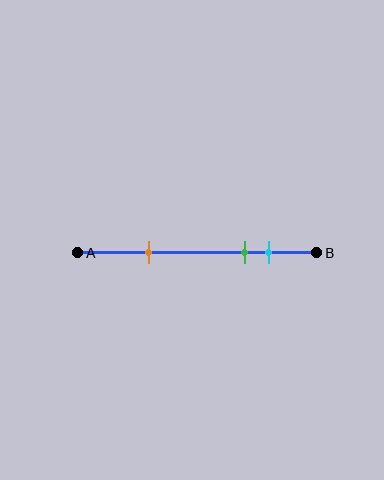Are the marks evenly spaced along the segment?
No, the marks are not evenly spaced.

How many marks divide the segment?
There are 3 marks dividing the segment.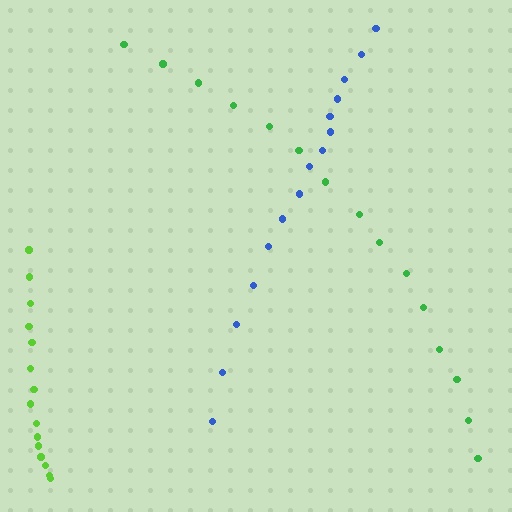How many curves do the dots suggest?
There are 3 distinct paths.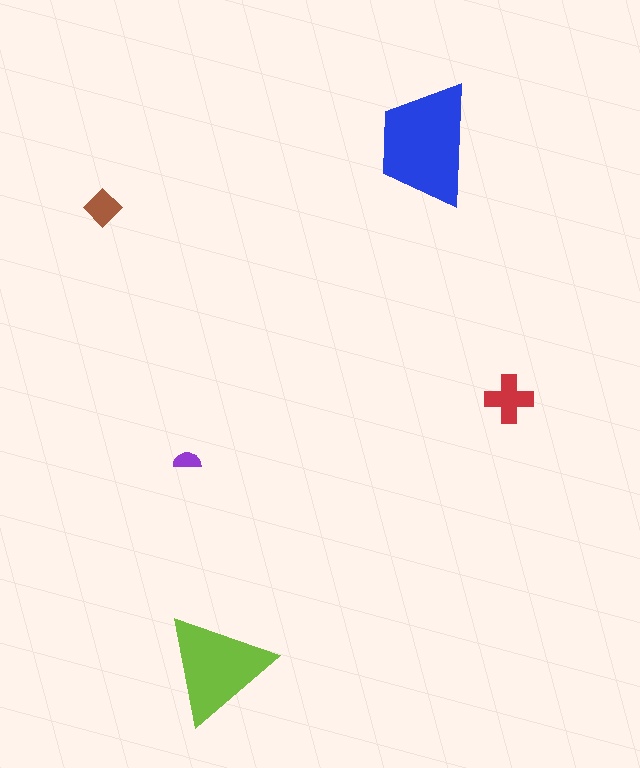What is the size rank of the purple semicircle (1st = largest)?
5th.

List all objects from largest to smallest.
The blue trapezoid, the lime triangle, the red cross, the brown diamond, the purple semicircle.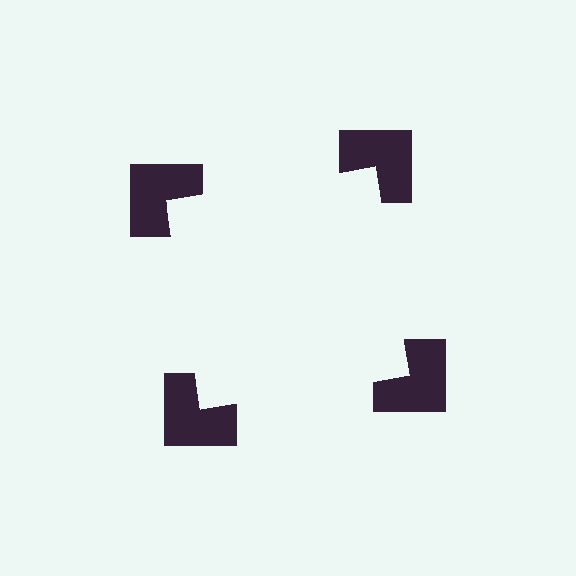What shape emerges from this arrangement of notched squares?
An illusory square — its edges are inferred from the aligned wedge cuts in the notched squares, not physically drawn.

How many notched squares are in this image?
There are 4 — one at each vertex of the illusory square.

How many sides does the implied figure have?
4 sides.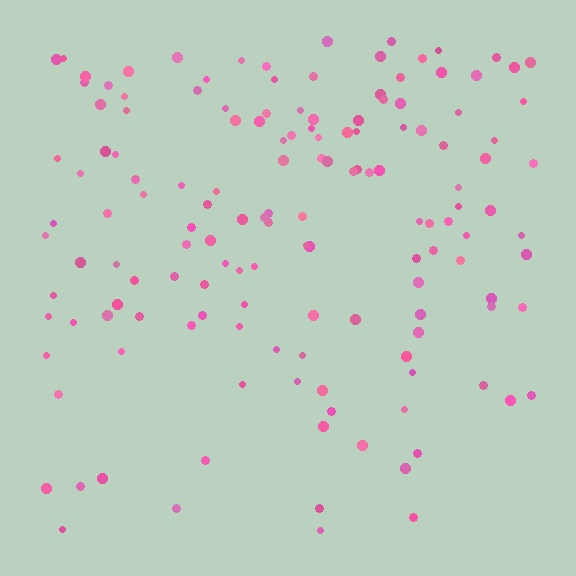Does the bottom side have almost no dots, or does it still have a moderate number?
Still a moderate number, just noticeably fewer than the top.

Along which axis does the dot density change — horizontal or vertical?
Vertical.